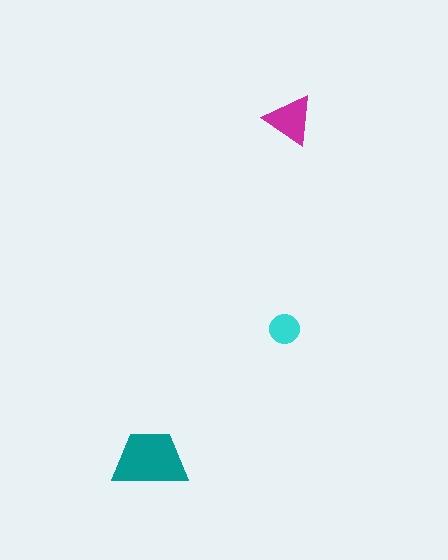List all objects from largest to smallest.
The teal trapezoid, the magenta triangle, the cyan circle.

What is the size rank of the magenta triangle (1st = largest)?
2nd.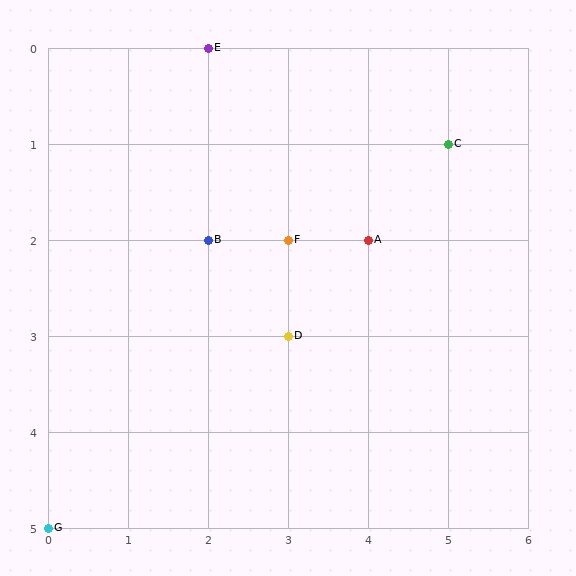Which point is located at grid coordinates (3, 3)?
Point D is at (3, 3).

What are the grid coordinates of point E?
Point E is at grid coordinates (2, 0).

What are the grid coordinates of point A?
Point A is at grid coordinates (4, 2).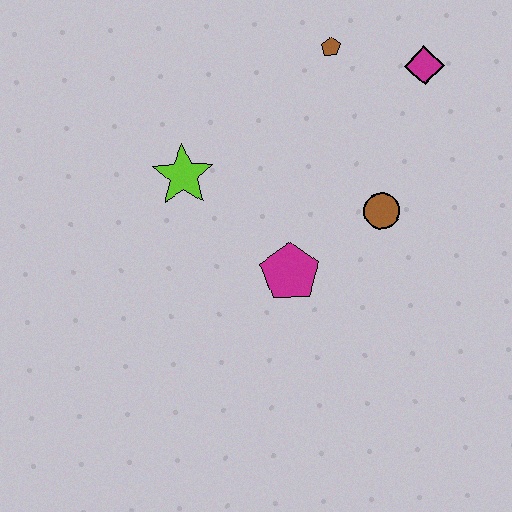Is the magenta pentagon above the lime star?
No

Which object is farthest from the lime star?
The magenta diamond is farthest from the lime star.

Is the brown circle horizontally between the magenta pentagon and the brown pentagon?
No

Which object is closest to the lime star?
The magenta pentagon is closest to the lime star.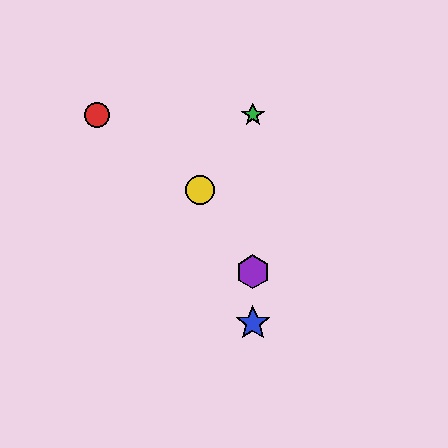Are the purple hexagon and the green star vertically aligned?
Yes, both are at x≈253.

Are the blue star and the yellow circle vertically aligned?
No, the blue star is at x≈253 and the yellow circle is at x≈200.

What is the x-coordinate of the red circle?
The red circle is at x≈97.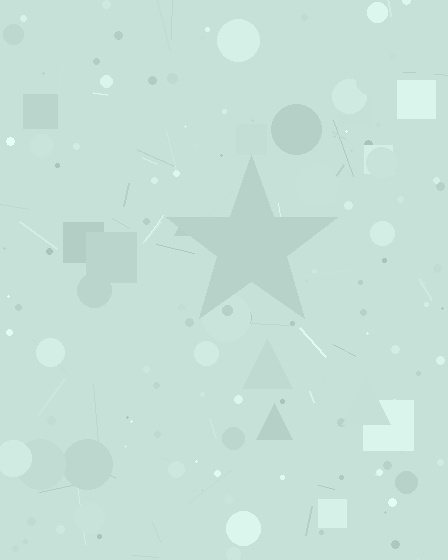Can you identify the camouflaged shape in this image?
The camouflaged shape is a star.